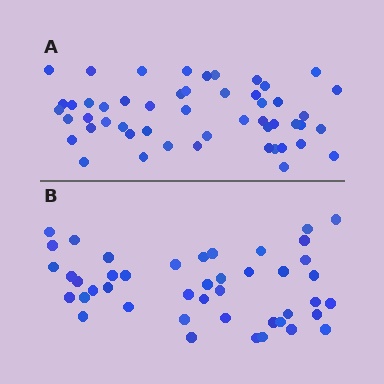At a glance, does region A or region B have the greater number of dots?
Region A (the top region) has more dots.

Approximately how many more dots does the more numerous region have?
Region A has roughly 8 or so more dots than region B.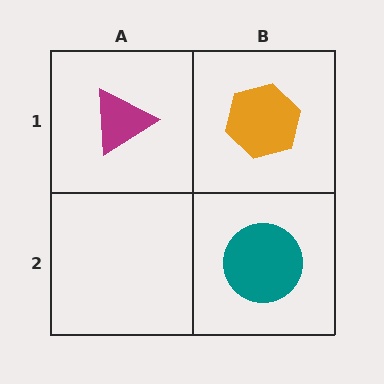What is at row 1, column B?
An orange hexagon.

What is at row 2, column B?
A teal circle.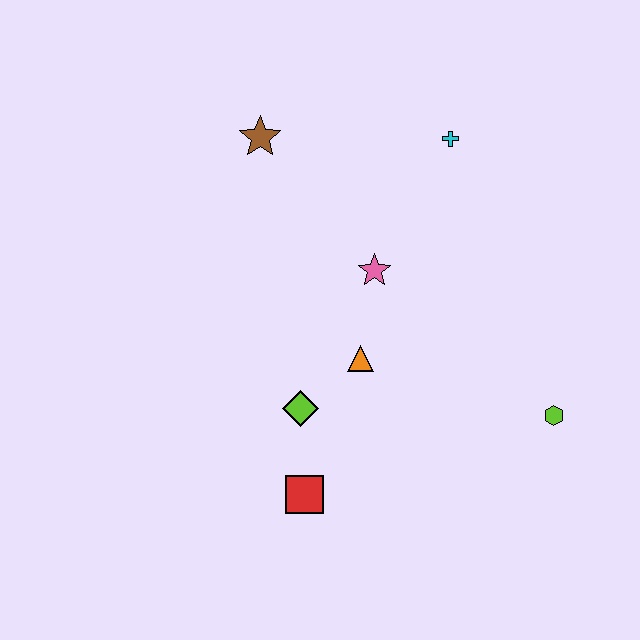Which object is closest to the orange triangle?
The lime diamond is closest to the orange triangle.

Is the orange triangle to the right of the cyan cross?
No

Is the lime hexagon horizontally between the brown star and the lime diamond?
No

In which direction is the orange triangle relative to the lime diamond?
The orange triangle is to the right of the lime diamond.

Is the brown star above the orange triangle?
Yes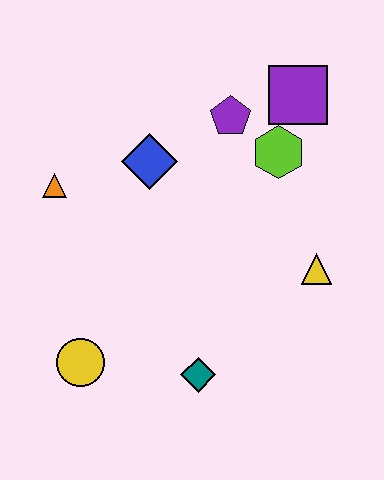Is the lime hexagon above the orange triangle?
Yes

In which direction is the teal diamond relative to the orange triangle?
The teal diamond is below the orange triangle.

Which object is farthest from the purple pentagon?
The yellow circle is farthest from the purple pentagon.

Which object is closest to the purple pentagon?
The lime hexagon is closest to the purple pentagon.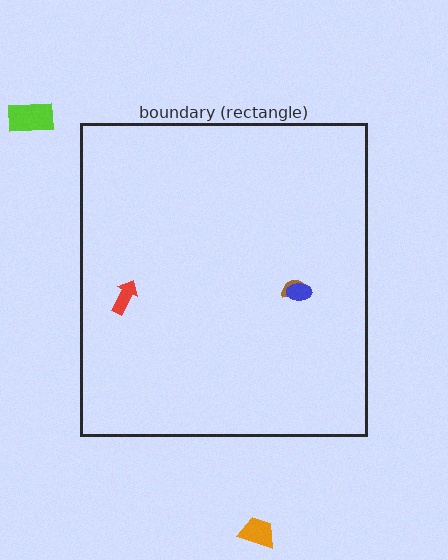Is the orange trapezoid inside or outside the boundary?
Outside.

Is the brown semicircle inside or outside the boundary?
Inside.